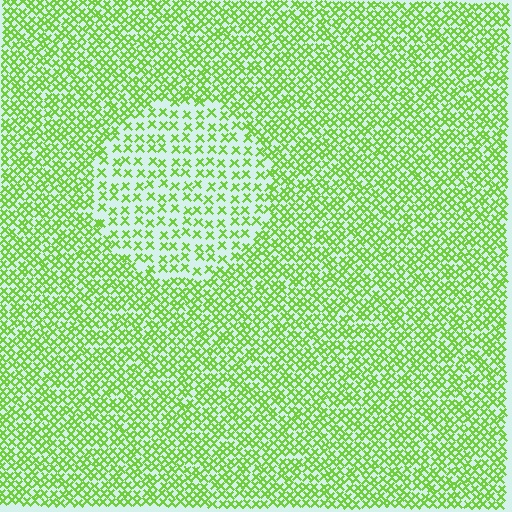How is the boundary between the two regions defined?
The boundary is defined by a change in element density (approximately 2.0x ratio). All elements are the same color, size, and shape.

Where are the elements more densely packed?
The elements are more densely packed outside the circle boundary.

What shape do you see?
I see a circle.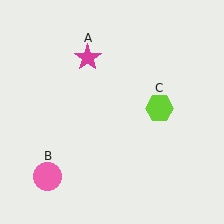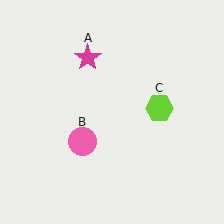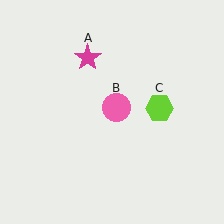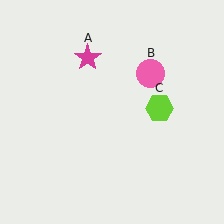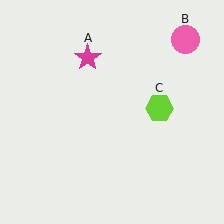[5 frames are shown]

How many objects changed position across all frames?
1 object changed position: pink circle (object B).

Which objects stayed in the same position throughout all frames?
Magenta star (object A) and lime hexagon (object C) remained stationary.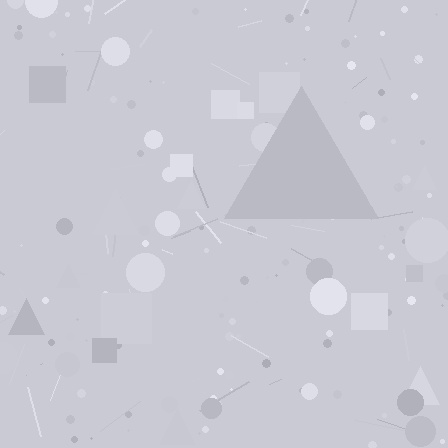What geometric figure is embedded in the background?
A triangle is embedded in the background.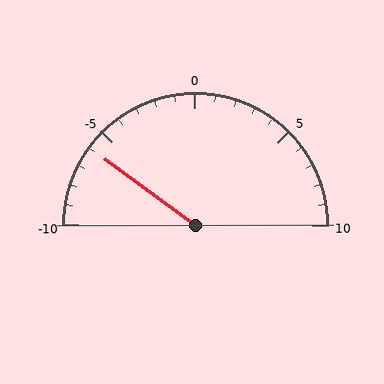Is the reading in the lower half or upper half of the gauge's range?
The reading is in the lower half of the range (-10 to 10).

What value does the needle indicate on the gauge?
The needle indicates approximately -6.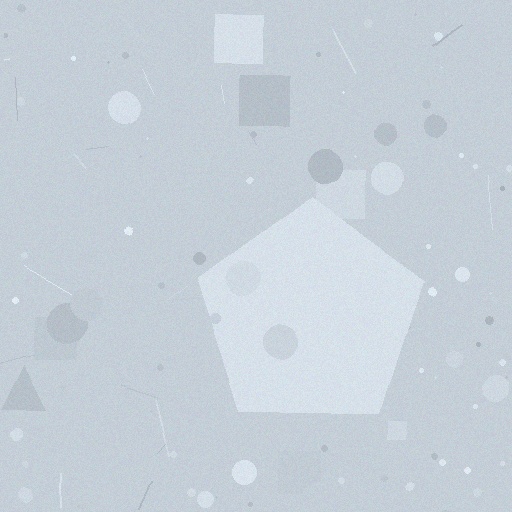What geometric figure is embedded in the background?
A pentagon is embedded in the background.